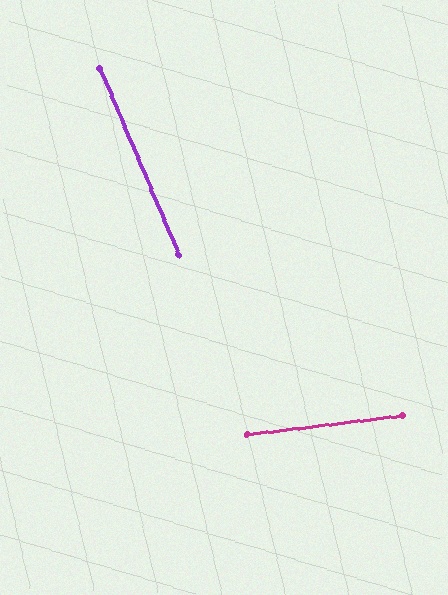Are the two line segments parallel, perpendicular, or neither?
Neither parallel nor perpendicular — they differ by about 74°.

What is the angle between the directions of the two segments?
Approximately 74 degrees.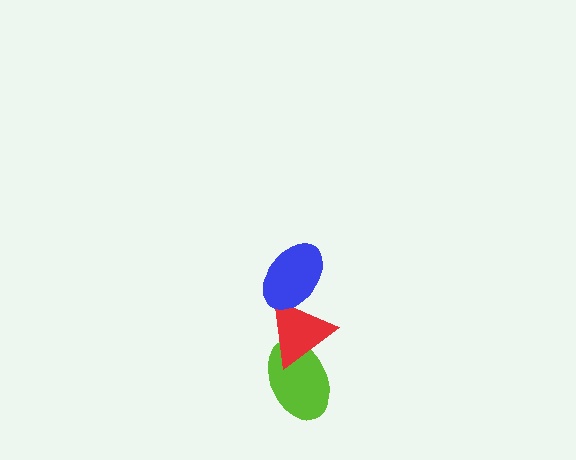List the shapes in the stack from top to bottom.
From top to bottom: the blue ellipse, the red triangle, the lime ellipse.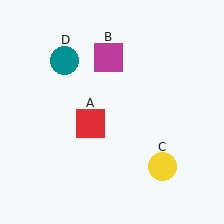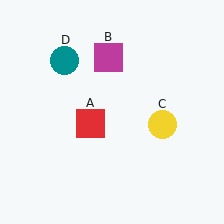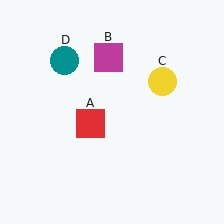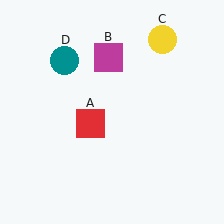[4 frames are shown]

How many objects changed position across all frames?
1 object changed position: yellow circle (object C).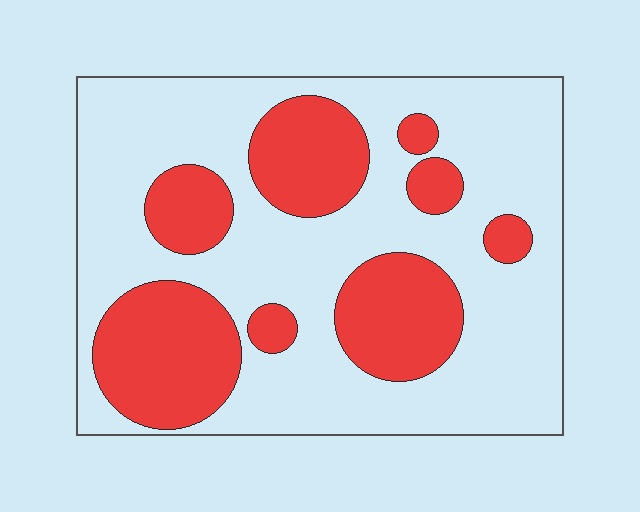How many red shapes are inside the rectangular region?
8.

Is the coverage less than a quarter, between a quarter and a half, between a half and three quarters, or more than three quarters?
Between a quarter and a half.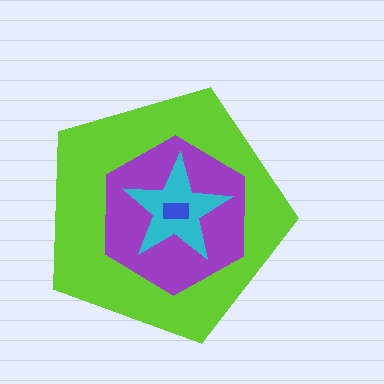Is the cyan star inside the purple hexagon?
Yes.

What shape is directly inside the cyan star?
The blue rectangle.